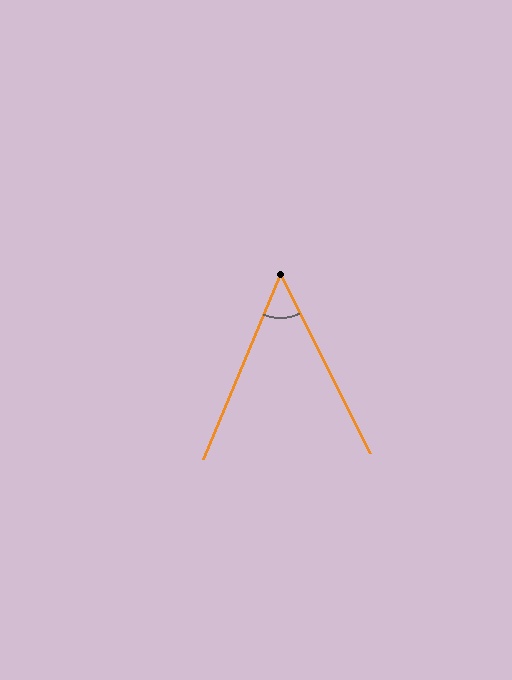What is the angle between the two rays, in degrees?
Approximately 49 degrees.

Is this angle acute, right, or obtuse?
It is acute.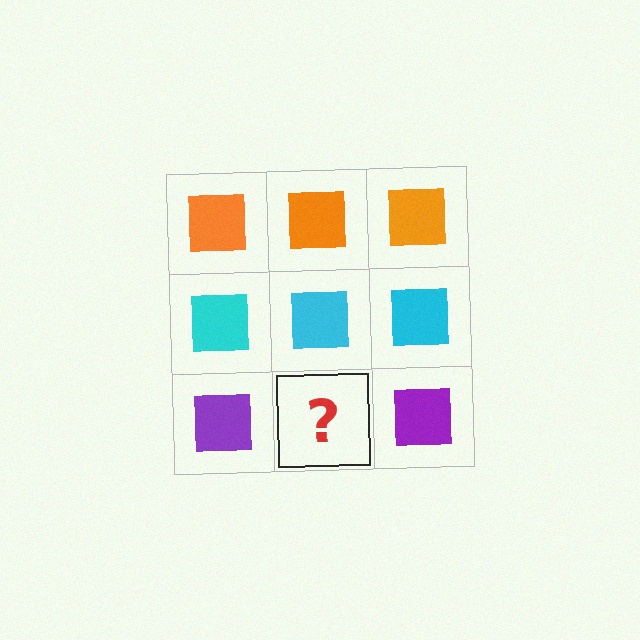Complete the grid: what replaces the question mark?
The question mark should be replaced with a purple square.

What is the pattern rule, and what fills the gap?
The rule is that each row has a consistent color. The gap should be filled with a purple square.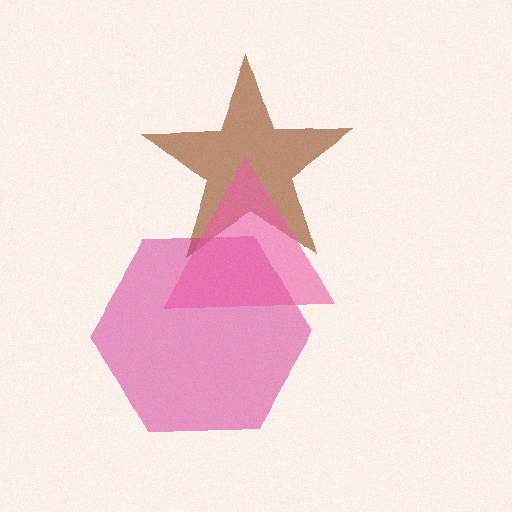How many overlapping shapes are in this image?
There are 3 overlapping shapes in the image.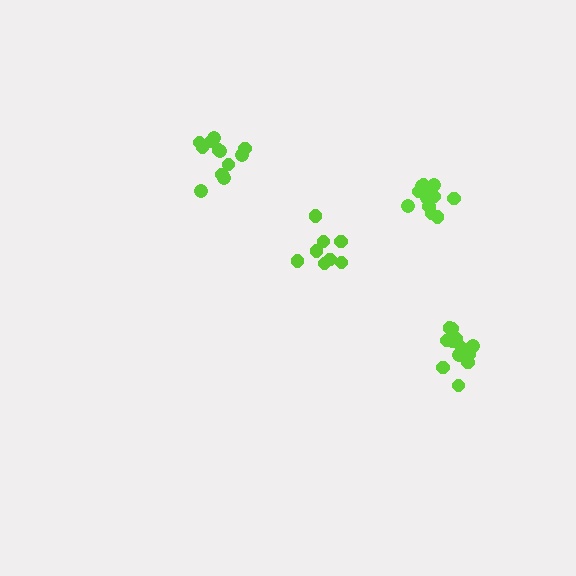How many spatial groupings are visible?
There are 4 spatial groupings.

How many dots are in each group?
Group 1: 13 dots, Group 2: 13 dots, Group 3: 9 dots, Group 4: 13 dots (48 total).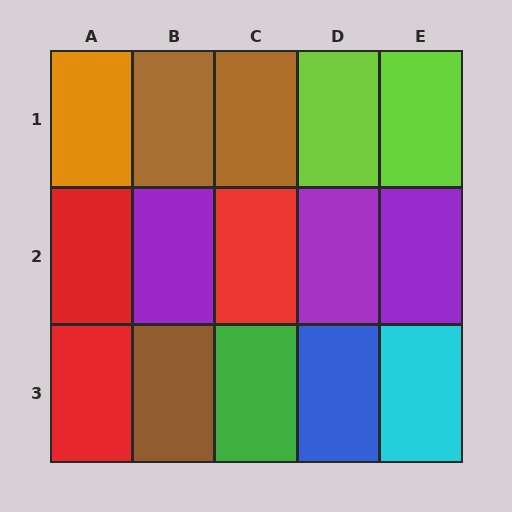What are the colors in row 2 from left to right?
Red, purple, red, purple, purple.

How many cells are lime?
2 cells are lime.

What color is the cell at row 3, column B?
Brown.